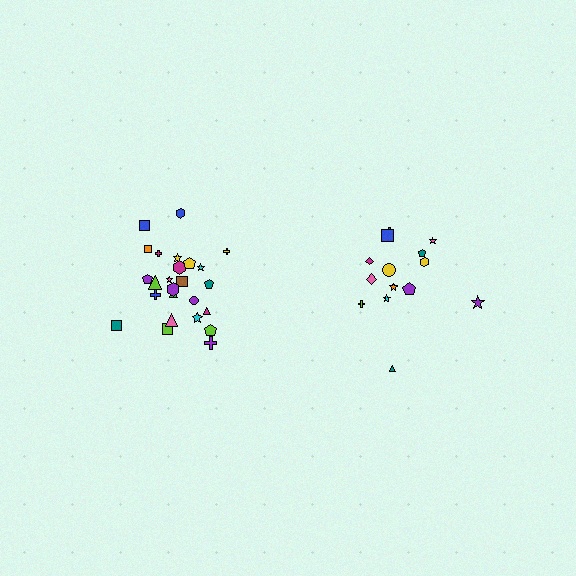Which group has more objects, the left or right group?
The left group.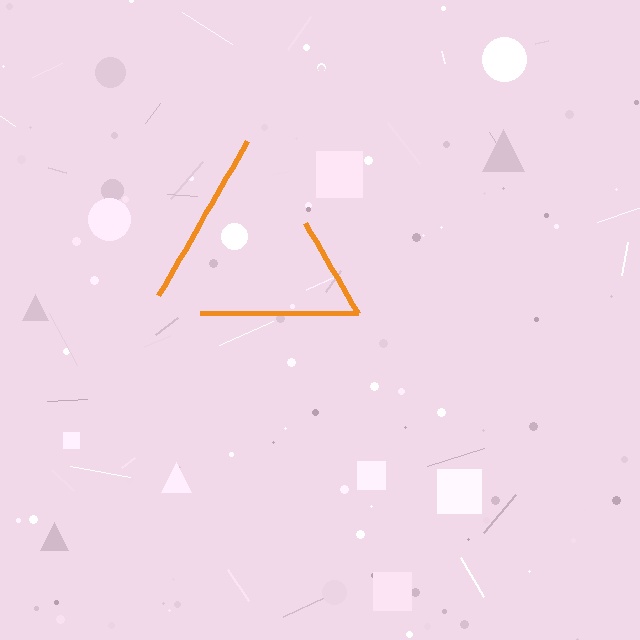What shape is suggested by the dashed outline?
The dashed outline suggests a triangle.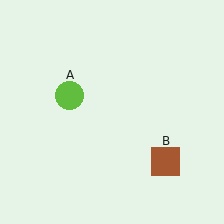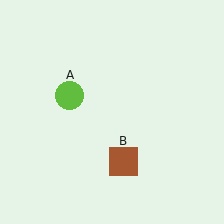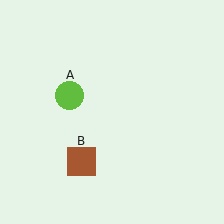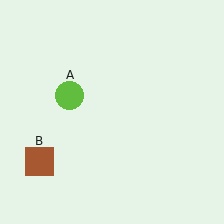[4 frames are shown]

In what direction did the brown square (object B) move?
The brown square (object B) moved left.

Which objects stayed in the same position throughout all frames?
Lime circle (object A) remained stationary.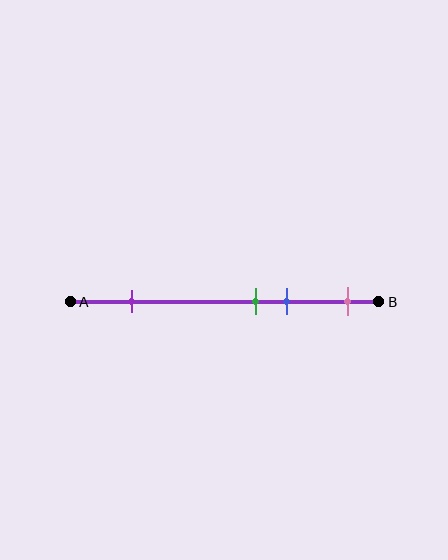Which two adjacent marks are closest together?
The green and blue marks are the closest adjacent pair.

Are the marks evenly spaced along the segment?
No, the marks are not evenly spaced.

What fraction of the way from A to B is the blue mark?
The blue mark is approximately 70% (0.7) of the way from A to B.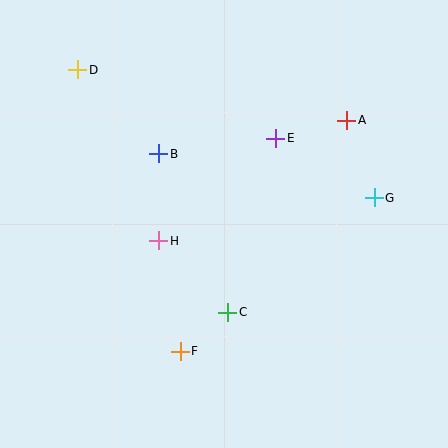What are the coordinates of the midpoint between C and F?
The midpoint between C and F is at (204, 332).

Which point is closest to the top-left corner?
Point D is closest to the top-left corner.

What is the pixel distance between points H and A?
The distance between H and A is 224 pixels.